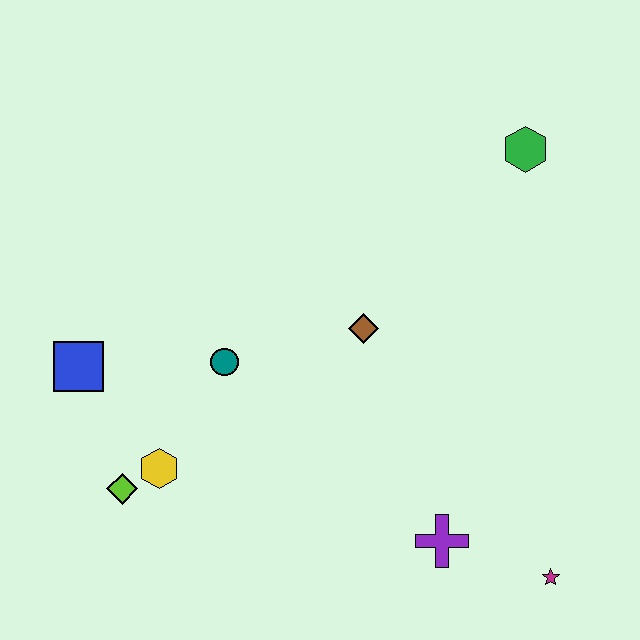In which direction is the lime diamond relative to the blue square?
The lime diamond is below the blue square.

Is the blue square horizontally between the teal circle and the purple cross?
No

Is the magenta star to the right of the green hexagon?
Yes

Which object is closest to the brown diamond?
The teal circle is closest to the brown diamond.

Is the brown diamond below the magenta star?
No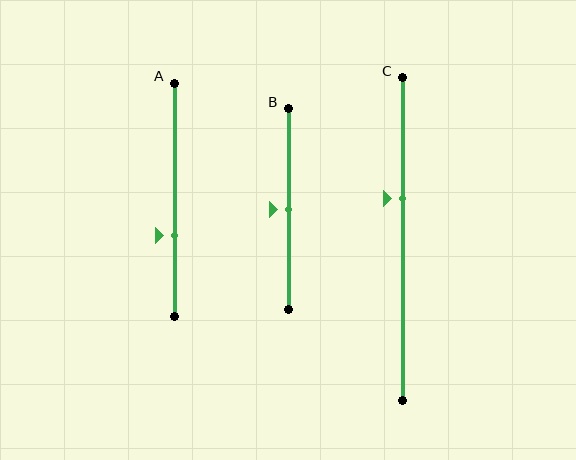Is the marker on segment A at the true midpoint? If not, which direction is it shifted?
No, the marker on segment A is shifted downward by about 15% of the segment length.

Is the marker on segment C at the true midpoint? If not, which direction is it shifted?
No, the marker on segment C is shifted upward by about 13% of the segment length.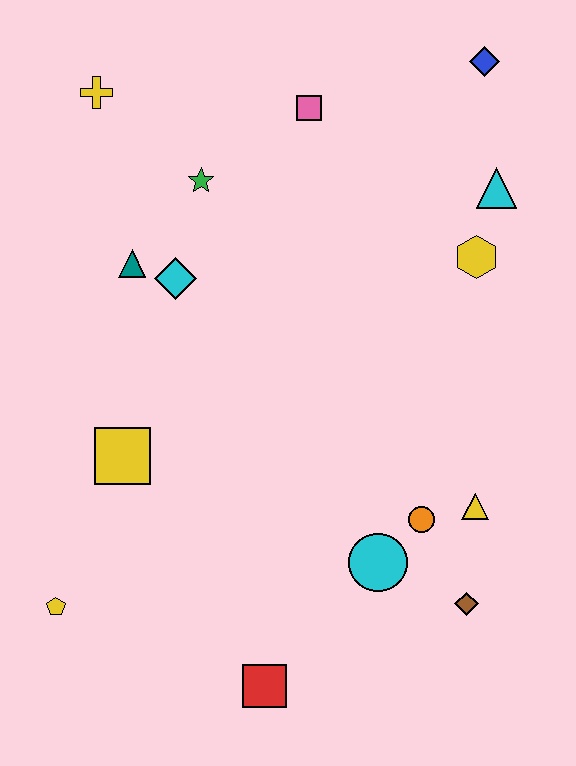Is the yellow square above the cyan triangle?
No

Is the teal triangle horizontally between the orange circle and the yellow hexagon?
No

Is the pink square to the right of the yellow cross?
Yes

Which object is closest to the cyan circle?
The orange circle is closest to the cyan circle.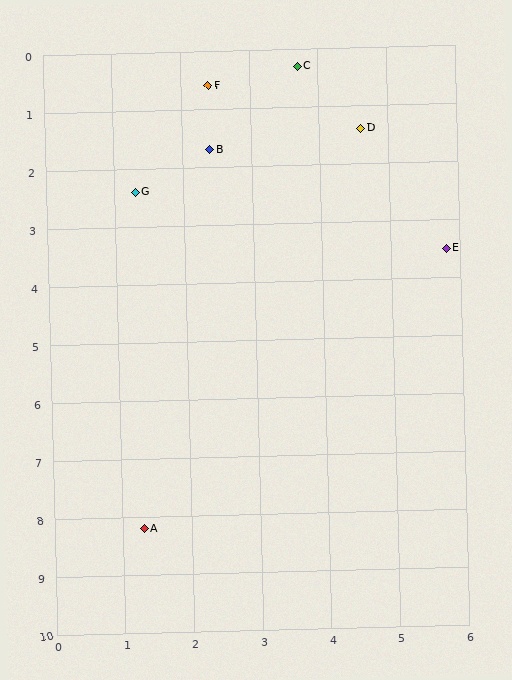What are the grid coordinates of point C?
Point C is at approximately (3.7, 0.3).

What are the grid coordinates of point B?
Point B is at approximately (2.4, 1.7).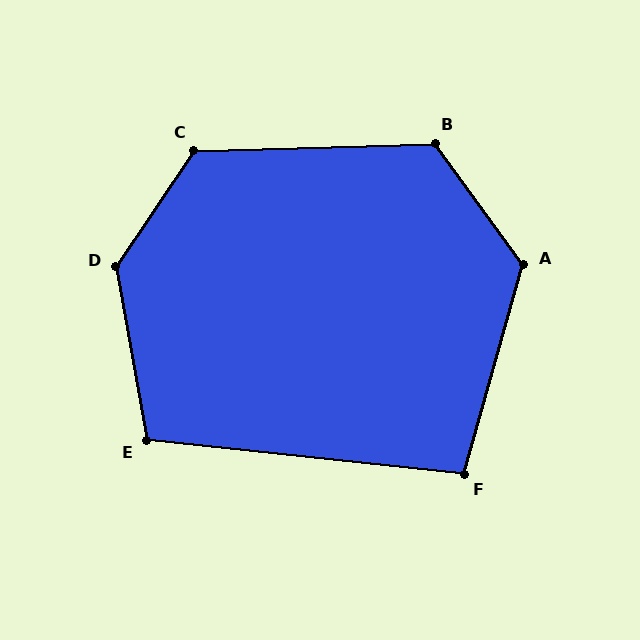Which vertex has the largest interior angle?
D, at approximately 136 degrees.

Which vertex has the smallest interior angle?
F, at approximately 100 degrees.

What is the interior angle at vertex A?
Approximately 128 degrees (obtuse).